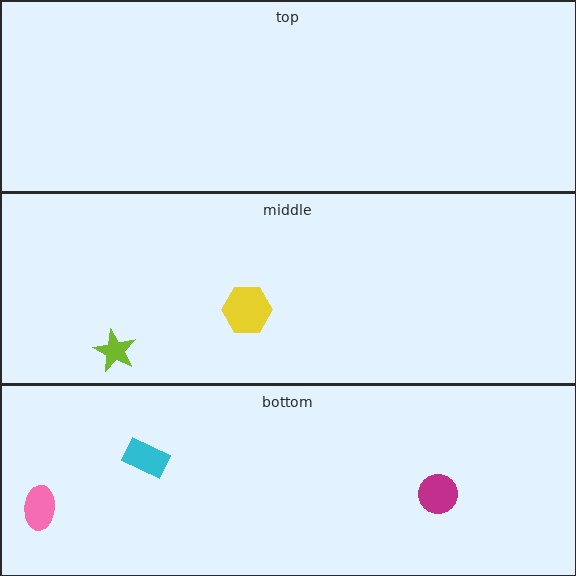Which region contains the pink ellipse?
The bottom region.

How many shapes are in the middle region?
2.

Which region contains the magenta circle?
The bottom region.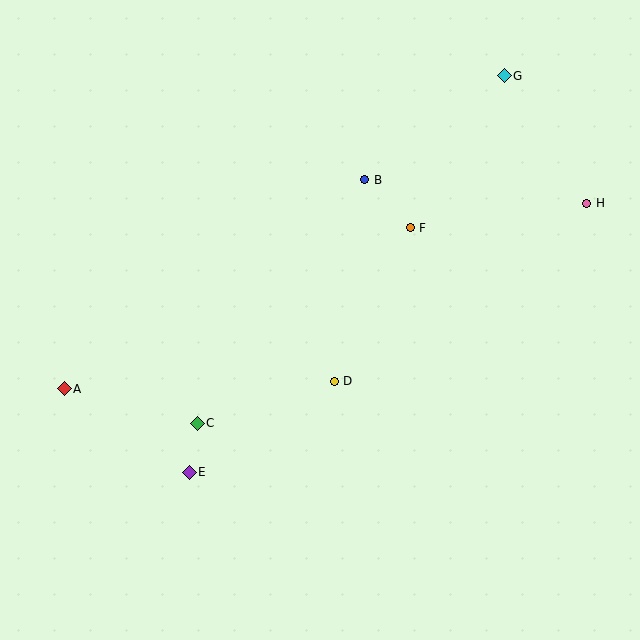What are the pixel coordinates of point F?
Point F is at (410, 228).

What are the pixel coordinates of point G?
Point G is at (504, 76).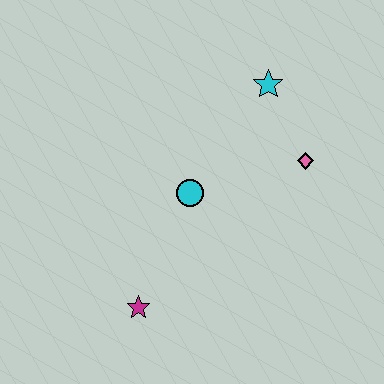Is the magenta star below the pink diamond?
Yes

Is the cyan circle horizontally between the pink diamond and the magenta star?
Yes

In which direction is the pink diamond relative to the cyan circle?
The pink diamond is to the right of the cyan circle.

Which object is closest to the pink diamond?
The cyan star is closest to the pink diamond.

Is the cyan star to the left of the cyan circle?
No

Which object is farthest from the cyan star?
The magenta star is farthest from the cyan star.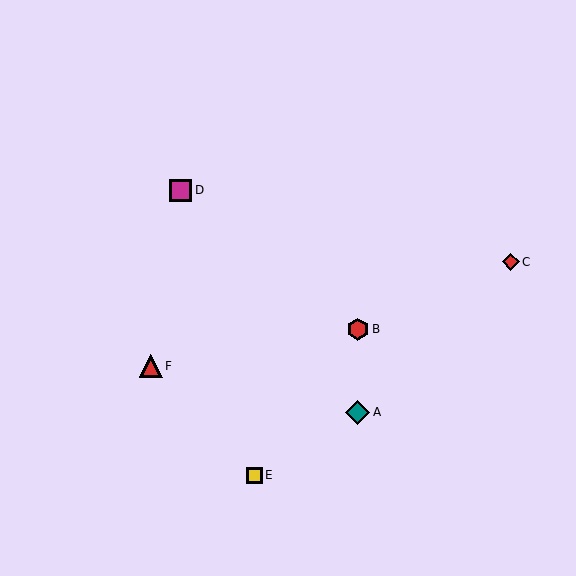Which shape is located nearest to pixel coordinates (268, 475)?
The yellow square (labeled E) at (254, 475) is nearest to that location.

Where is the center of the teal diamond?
The center of the teal diamond is at (358, 412).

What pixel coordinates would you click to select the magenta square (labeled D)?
Click at (181, 190) to select the magenta square D.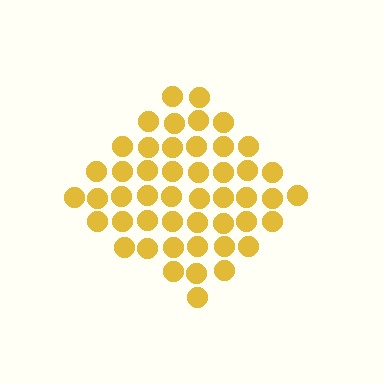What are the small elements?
The small elements are circles.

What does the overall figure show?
The overall figure shows a diamond.